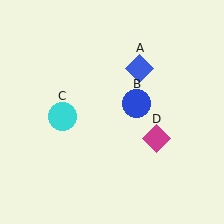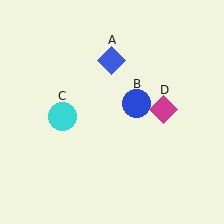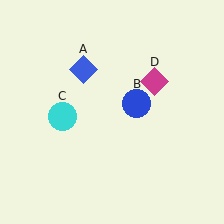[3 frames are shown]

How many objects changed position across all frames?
2 objects changed position: blue diamond (object A), magenta diamond (object D).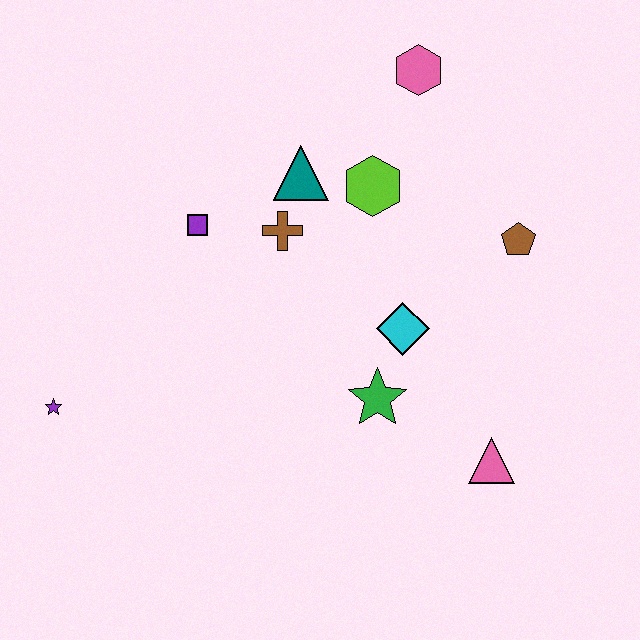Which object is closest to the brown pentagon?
The cyan diamond is closest to the brown pentagon.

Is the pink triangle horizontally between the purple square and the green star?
No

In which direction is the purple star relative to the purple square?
The purple star is below the purple square.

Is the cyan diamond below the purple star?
No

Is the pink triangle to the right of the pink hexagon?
Yes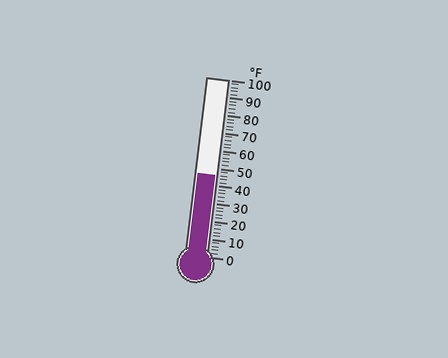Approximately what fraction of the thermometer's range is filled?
The thermometer is filled to approximately 45% of its range.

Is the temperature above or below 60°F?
The temperature is below 60°F.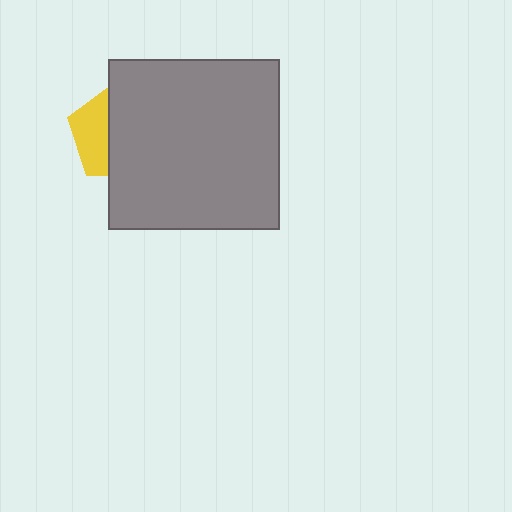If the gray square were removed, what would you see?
You would see the complete yellow pentagon.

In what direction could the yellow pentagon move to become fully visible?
The yellow pentagon could move left. That would shift it out from behind the gray square entirely.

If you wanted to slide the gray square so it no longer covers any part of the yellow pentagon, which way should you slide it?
Slide it right — that is the most direct way to separate the two shapes.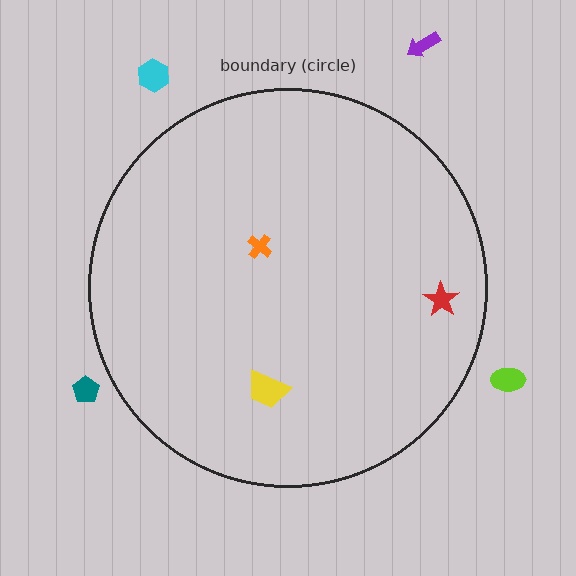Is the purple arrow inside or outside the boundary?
Outside.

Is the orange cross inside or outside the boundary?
Inside.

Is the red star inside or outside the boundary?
Inside.